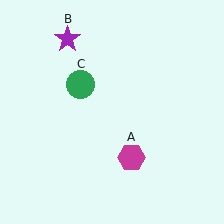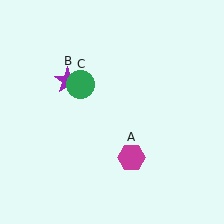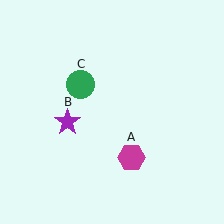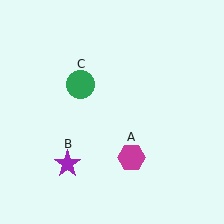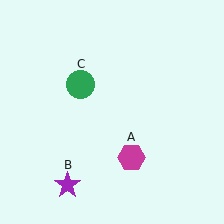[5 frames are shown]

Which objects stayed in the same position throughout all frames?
Magenta hexagon (object A) and green circle (object C) remained stationary.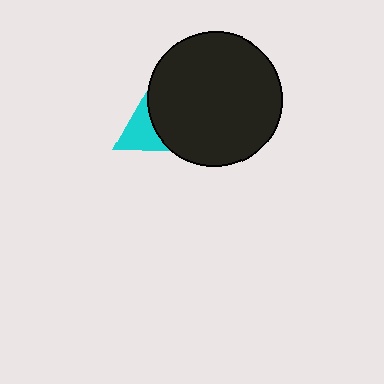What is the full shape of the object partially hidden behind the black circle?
The partially hidden object is a cyan triangle.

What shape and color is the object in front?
The object in front is a black circle.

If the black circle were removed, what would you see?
You would see the complete cyan triangle.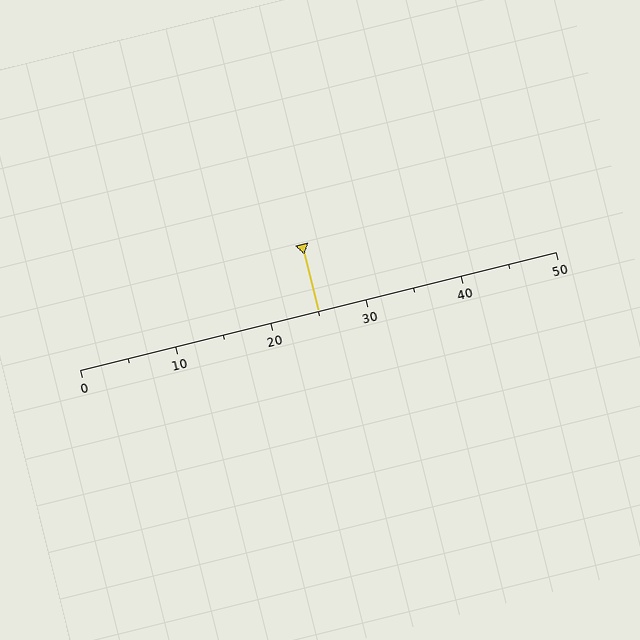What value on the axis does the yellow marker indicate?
The marker indicates approximately 25.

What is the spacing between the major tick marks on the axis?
The major ticks are spaced 10 apart.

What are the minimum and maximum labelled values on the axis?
The axis runs from 0 to 50.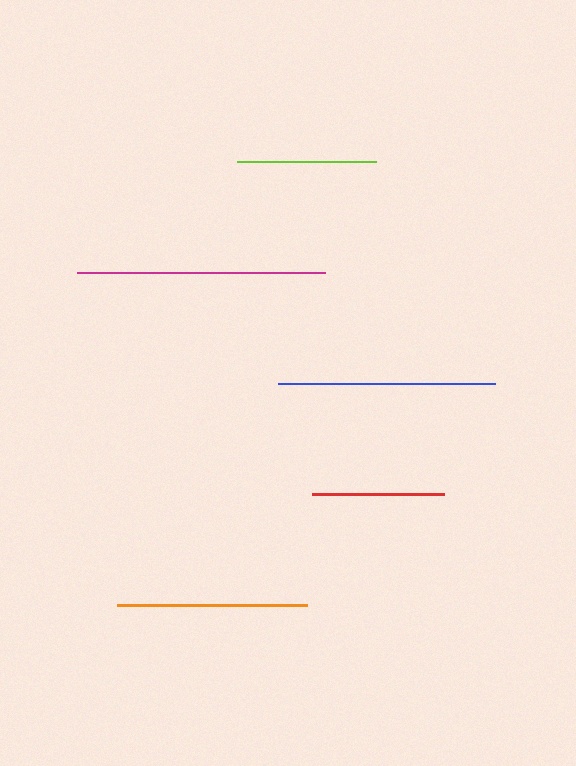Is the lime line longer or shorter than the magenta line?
The magenta line is longer than the lime line.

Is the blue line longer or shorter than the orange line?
The blue line is longer than the orange line.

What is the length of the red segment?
The red segment is approximately 132 pixels long.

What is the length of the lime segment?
The lime segment is approximately 139 pixels long.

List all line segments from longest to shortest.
From longest to shortest: magenta, blue, orange, lime, red.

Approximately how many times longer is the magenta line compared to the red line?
The magenta line is approximately 1.9 times the length of the red line.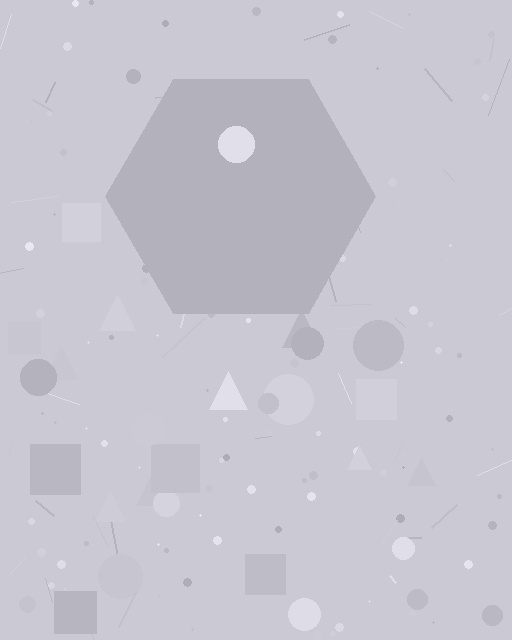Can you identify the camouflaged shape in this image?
The camouflaged shape is a hexagon.